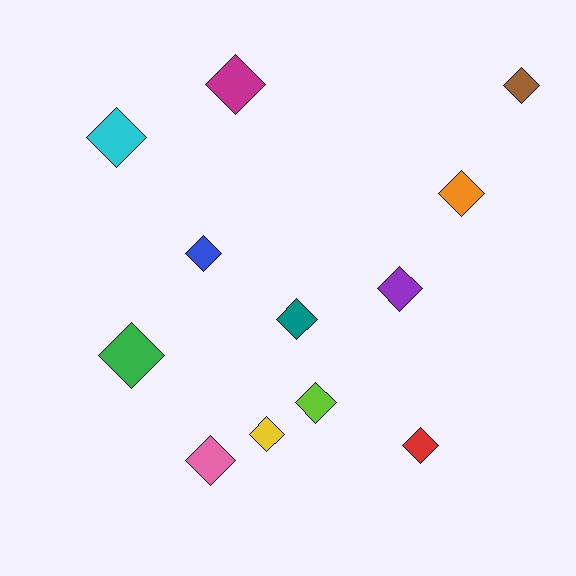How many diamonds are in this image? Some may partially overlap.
There are 12 diamonds.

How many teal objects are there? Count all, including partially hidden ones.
There is 1 teal object.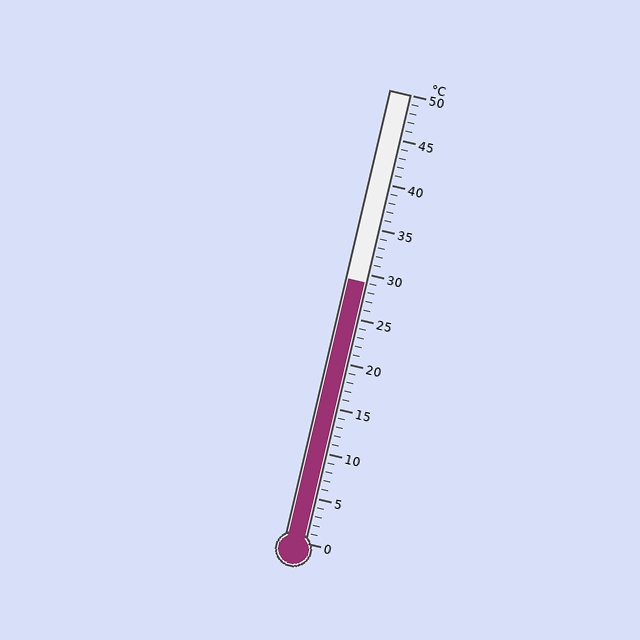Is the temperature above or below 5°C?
The temperature is above 5°C.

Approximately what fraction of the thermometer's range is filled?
The thermometer is filled to approximately 60% of its range.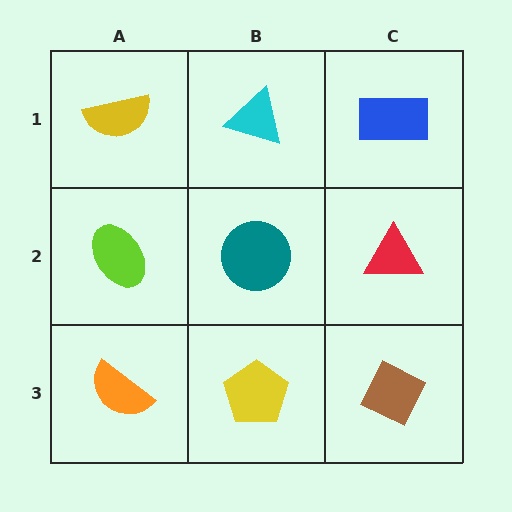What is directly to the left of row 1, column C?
A cyan triangle.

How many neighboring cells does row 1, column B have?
3.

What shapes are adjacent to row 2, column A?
A yellow semicircle (row 1, column A), an orange semicircle (row 3, column A), a teal circle (row 2, column B).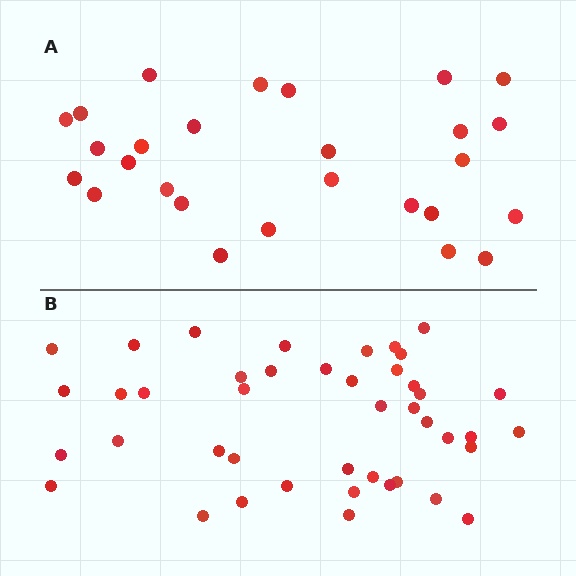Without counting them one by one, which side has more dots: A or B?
Region B (the bottom region) has more dots.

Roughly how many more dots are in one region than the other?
Region B has approximately 15 more dots than region A.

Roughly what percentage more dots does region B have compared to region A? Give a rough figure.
About 60% more.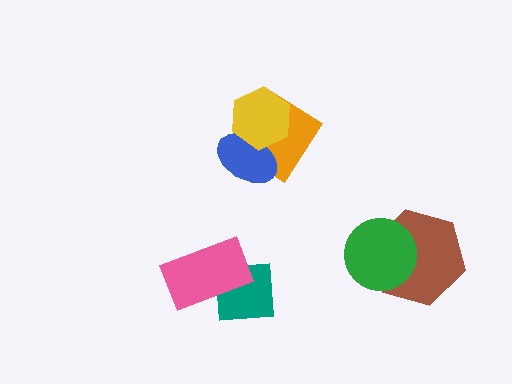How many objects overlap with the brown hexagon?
1 object overlaps with the brown hexagon.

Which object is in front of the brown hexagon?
The green circle is in front of the brown hexagon.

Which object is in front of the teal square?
The pink rectangle is in front of the teal square.